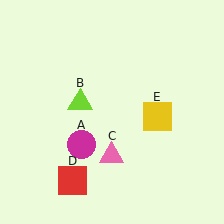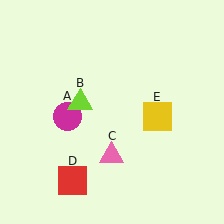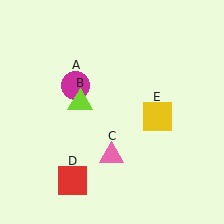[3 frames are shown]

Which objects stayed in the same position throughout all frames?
Lime triangle (object B) and pink triangle (object C) and red square (object D) and yellow square (object E) remained stationary.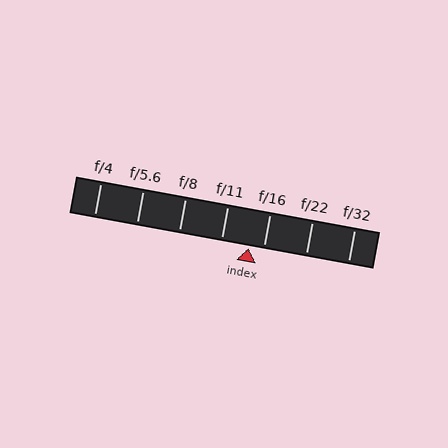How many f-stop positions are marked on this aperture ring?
There are 7 f-stop positions marked.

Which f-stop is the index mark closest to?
The index mark is closest to f/16.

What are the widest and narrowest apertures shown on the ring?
The widest aperture shown is f/4 and the narrowest is f/32.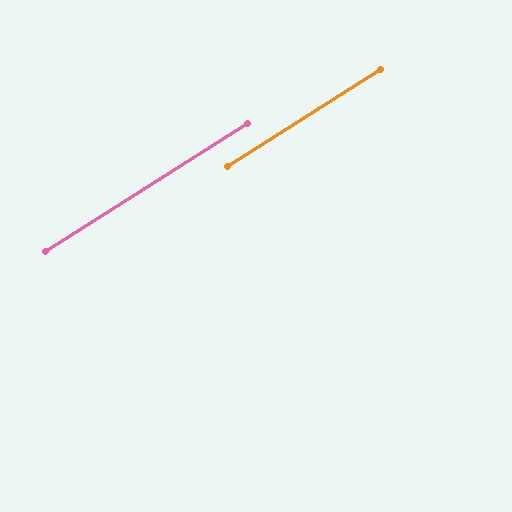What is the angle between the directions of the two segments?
Approximately 0 degrees.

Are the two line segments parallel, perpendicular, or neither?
Parallel — their directions differ by only 0.1°.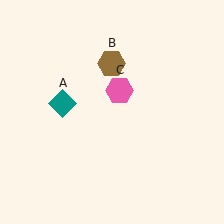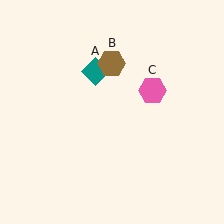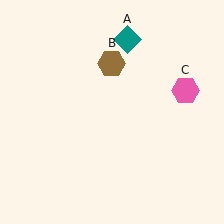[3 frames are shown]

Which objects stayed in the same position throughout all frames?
Brown hexagon (object B) remained stationary.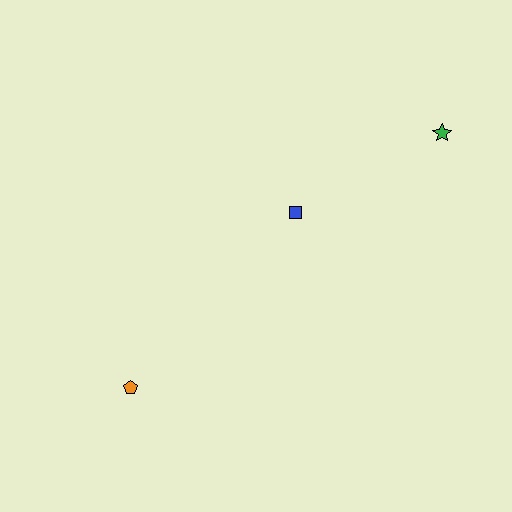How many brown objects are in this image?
There are no brown objects.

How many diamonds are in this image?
There are no diamonds.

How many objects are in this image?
There are 3 objects.